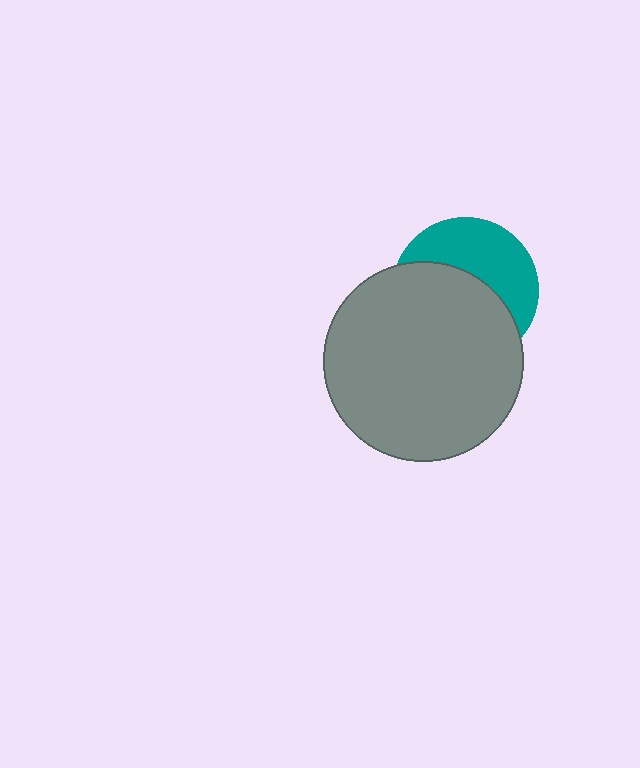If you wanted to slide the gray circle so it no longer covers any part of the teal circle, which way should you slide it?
Slide it down — that is the most direct way to separate the two shapes.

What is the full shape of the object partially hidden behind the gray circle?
The partially hidden object is a teal circle.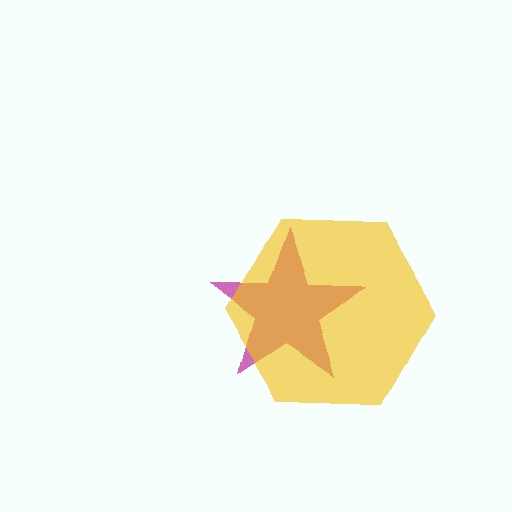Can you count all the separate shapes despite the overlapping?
Yes, there are 2 separate shapes.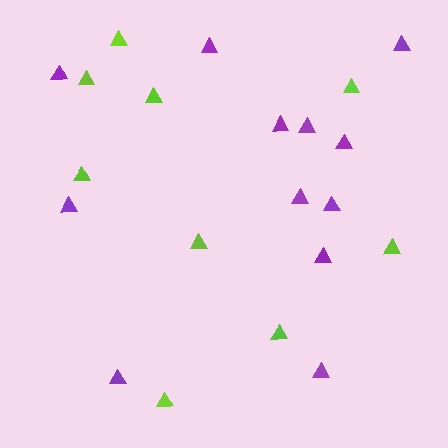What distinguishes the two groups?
There are 2 groups: one group of purple triangles (12) and one group of lime triangles (9).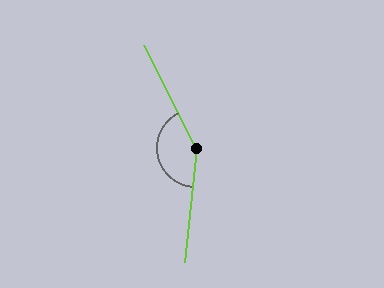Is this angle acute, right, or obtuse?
It is obtuse.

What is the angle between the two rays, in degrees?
Approximately 148 degrees.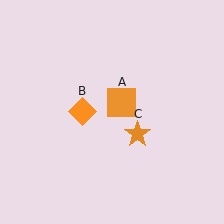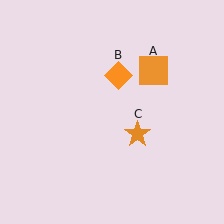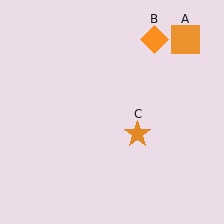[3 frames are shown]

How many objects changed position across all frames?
2 objects changed position: orange square (object A), orange diamond (object B).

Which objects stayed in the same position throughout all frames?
Orange star (object C) remained stationary.